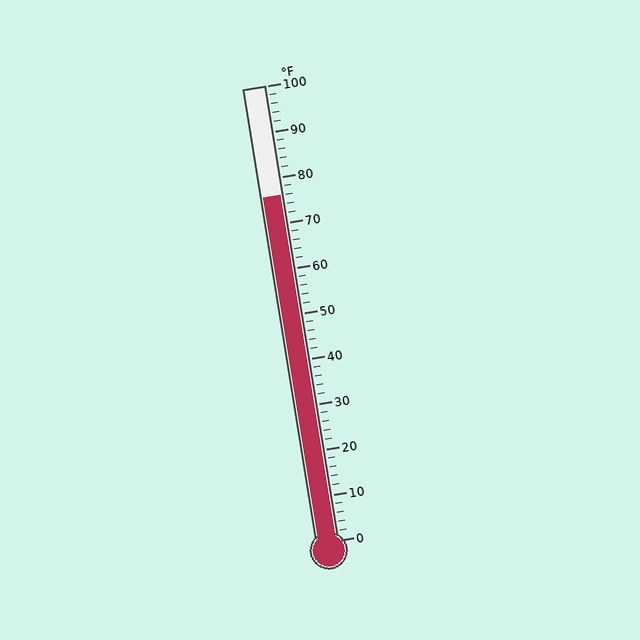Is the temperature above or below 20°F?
The temperature is above 20°F.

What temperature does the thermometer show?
The thermometer shows approximately 76°F.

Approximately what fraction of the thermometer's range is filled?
The thermometer is filled to approximately 75% of its range.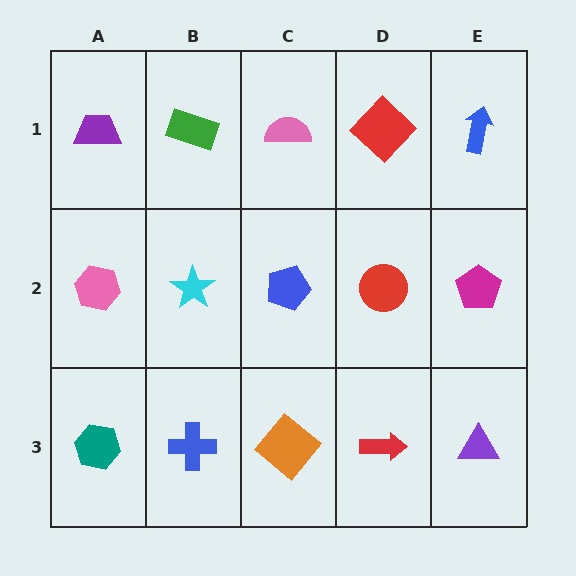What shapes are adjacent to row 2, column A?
A purple trapezoid (row 1, column A), a teal hexagon (row 3, column A), a cyan star (row 2, column B).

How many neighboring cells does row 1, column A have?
2.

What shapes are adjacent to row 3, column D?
A red circle (row 2, column D), an orange diamond (row 3, column C), a purple triangle (row 3, column E).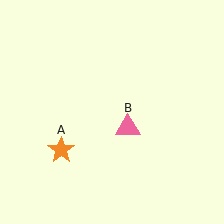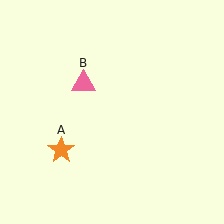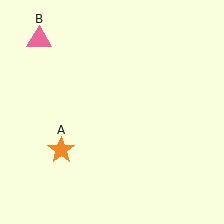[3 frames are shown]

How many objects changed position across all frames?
1 object changed position: pink triangle (object B).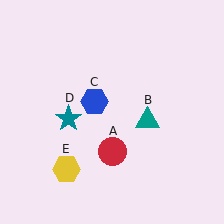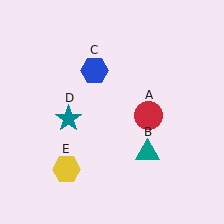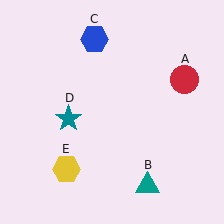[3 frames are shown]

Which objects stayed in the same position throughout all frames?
Teal star (object D) and yellow hexagon (object E) remained stationary.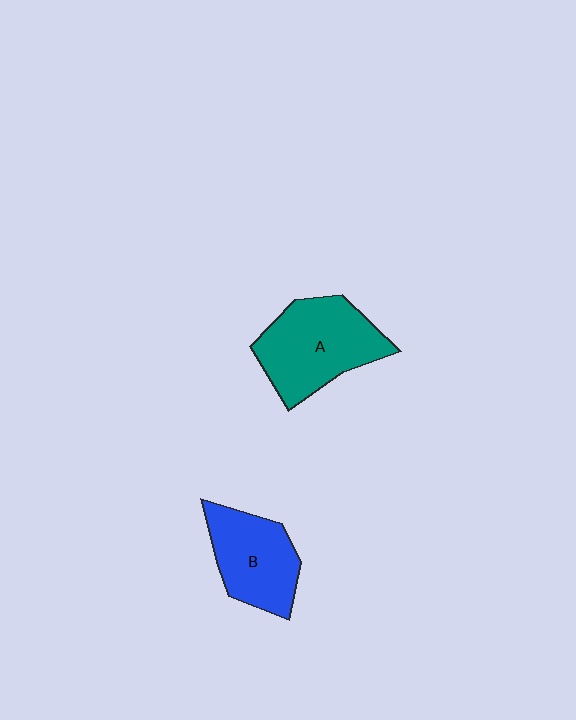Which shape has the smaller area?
Shape B (blue).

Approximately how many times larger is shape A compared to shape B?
Approximately 1.3 times.